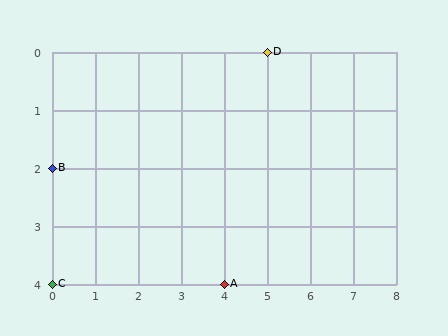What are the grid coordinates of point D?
Point D is at grid coordinates (5, 0).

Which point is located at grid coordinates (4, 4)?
Point A is at (4, 4).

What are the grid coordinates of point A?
Point A is at grid coordinates (4, 4).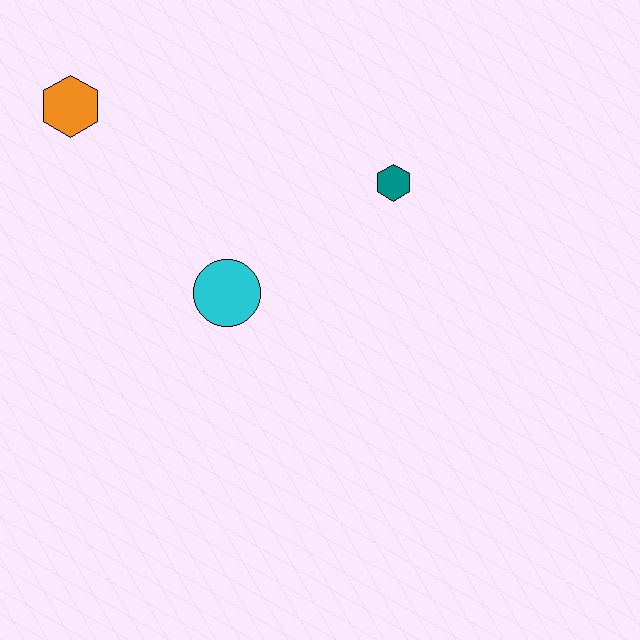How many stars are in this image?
There are no stars.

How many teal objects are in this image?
There is 1 teal object.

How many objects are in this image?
There are 3 objects.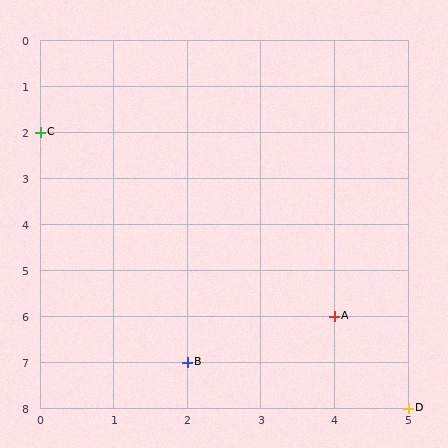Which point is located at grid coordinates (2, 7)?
Point B is at (2, 7).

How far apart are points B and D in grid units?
Points B and D are 3 columns and 1 row apart (about 3.2 grid units diagonally).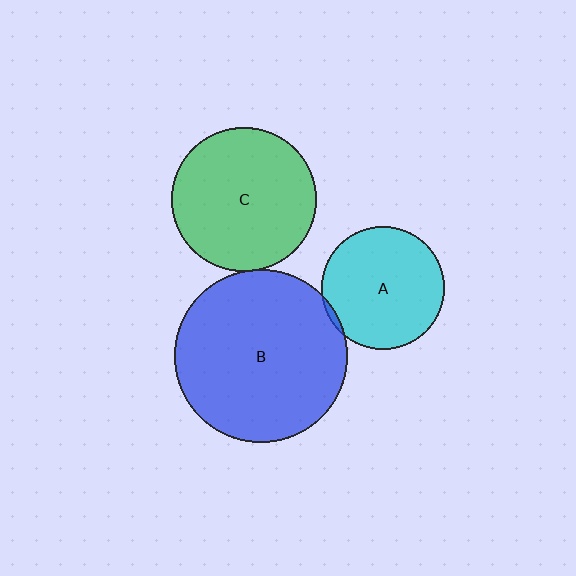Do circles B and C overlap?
Yes.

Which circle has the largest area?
Circle B (blue).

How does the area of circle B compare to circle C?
Approximately 1.4 times.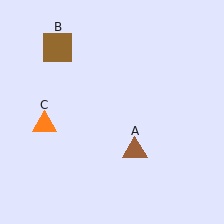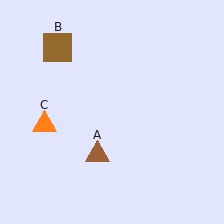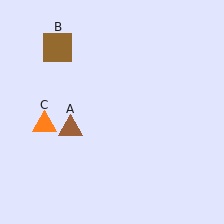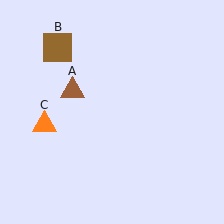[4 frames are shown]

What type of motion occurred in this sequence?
The brown triangle (object A) rotated clockwise around the center of the scene.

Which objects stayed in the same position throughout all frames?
Brown square (object B) and orange triangle (object C) remained stationary.